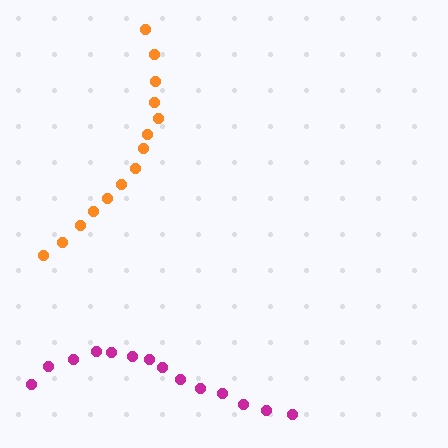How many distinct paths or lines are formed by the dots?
There are 2 distinct paths.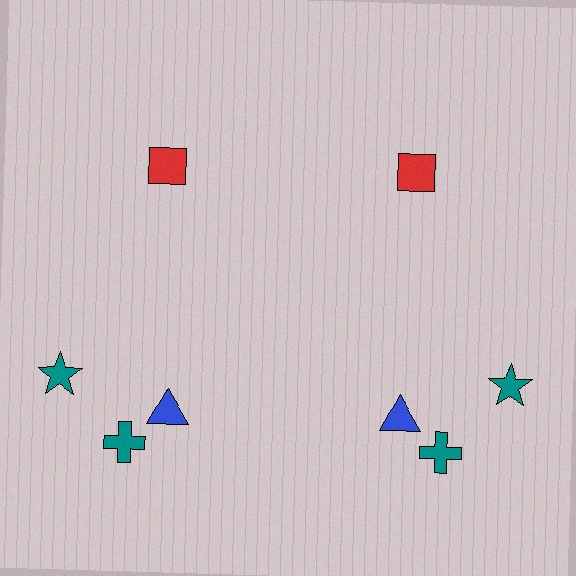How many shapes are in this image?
There are 8 shapes in this image.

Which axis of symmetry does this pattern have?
The pattern has a vertical axis of symmetry running through the center of the image.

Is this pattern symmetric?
Yes, this pattern has bilateral (reflection) symmetry.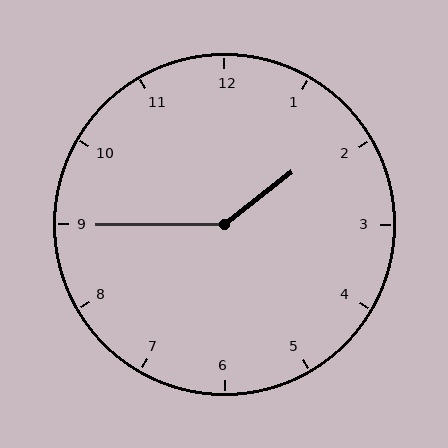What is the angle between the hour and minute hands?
Approximately 142 degrees.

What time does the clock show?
1:45.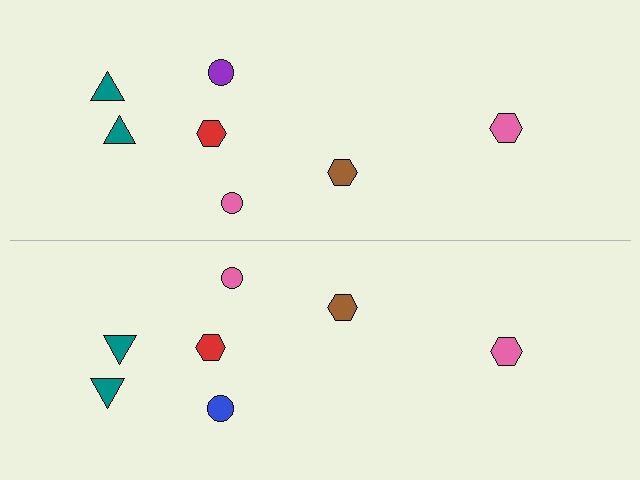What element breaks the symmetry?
The blue circle on the bottom side breaks the symmetry — its mirror counterpart is purple.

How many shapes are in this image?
There are 14 shapes in this image.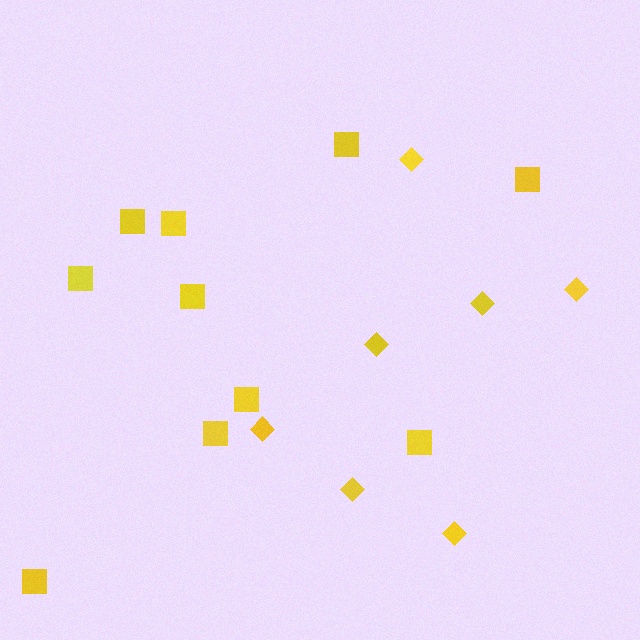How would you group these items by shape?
There are 2 groups: one group of diamonds (7) and one group of squares (10).